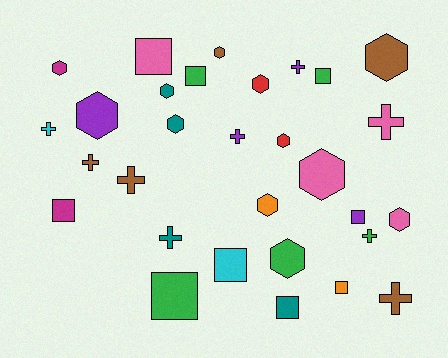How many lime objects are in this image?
There are no lime objects.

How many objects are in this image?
There are 30 objects.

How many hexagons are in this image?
There are 12 hexagons.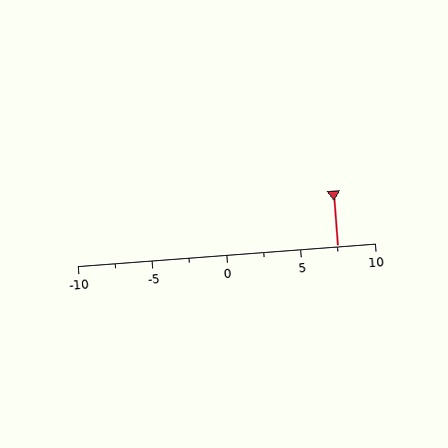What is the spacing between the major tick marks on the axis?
The major ticks are spaced 5 apart.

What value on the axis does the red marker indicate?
The marker indicates approximately 7.5.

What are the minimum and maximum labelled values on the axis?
The axis runs from -10 to 10.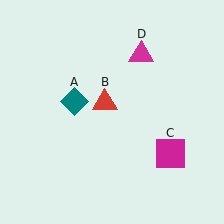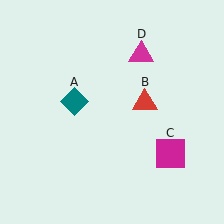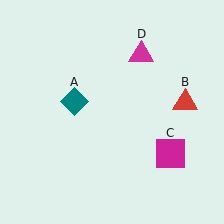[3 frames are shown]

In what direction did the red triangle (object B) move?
The red triangle (object B) moved right.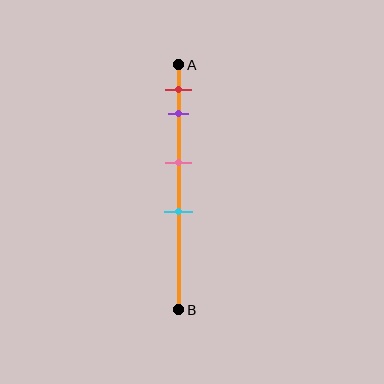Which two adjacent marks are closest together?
The red and purple marks are the closest adjacent pair.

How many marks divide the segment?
There are 4 marks dividing the segment.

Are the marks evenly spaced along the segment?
No, the marks are not evenly spaced.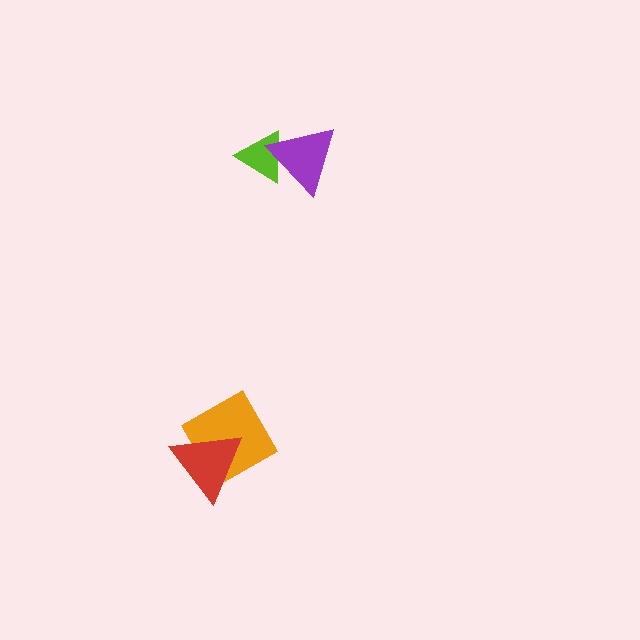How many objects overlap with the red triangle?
1 object overlaps with the red triangle.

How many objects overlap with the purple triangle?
1 object overlaps with the purple triangle.